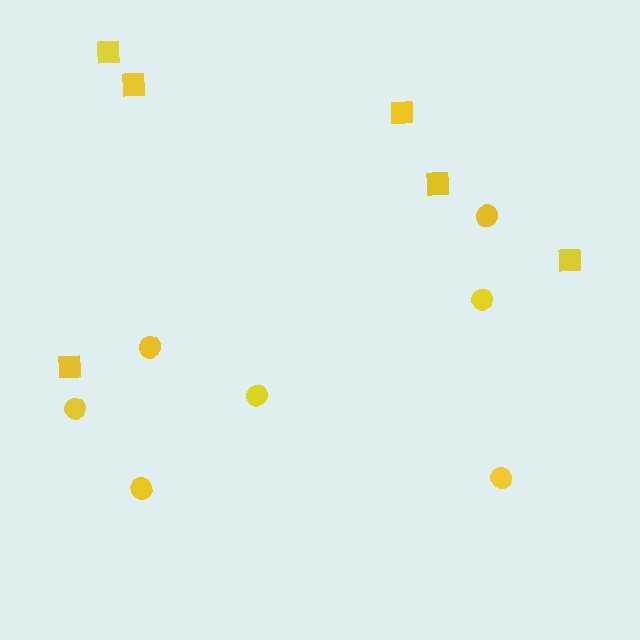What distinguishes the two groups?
There are 2 groups: one group of circles (7) and one group of squares (6).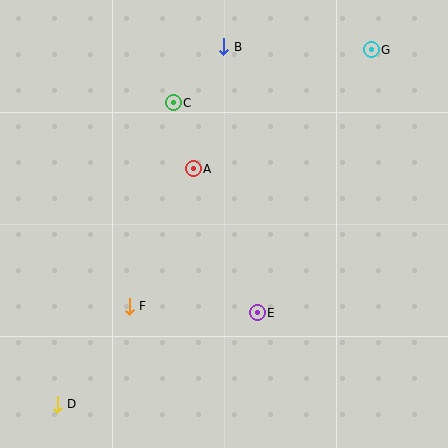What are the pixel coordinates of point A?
Point A is at (193, 169).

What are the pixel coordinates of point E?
Point E is at (257, 313).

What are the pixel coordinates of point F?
Point F is at (129, 306).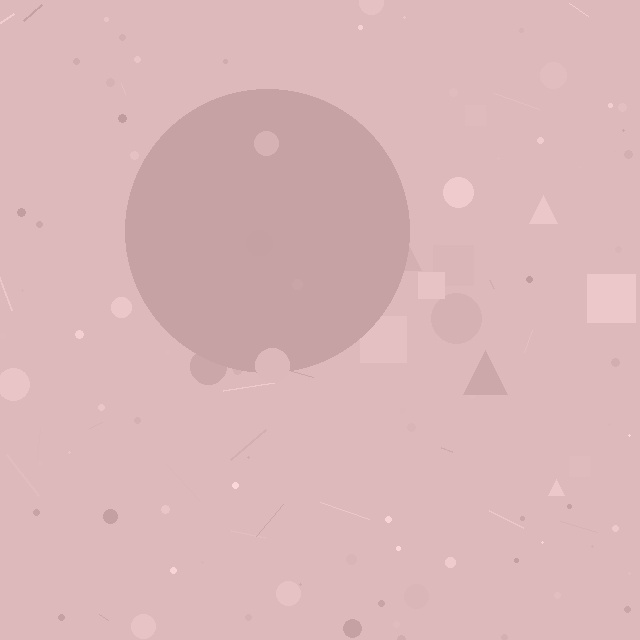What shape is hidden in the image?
A circle is hidden in the image.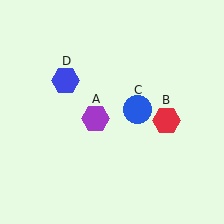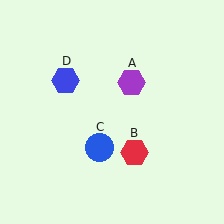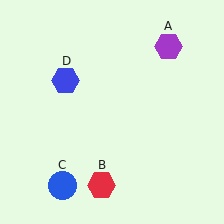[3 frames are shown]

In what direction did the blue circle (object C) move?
The blue circle (object C) moved down and to the left.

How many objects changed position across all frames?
3 objects changed position: purple hexagon (object A), red hexagon (object B), blue circle (object C).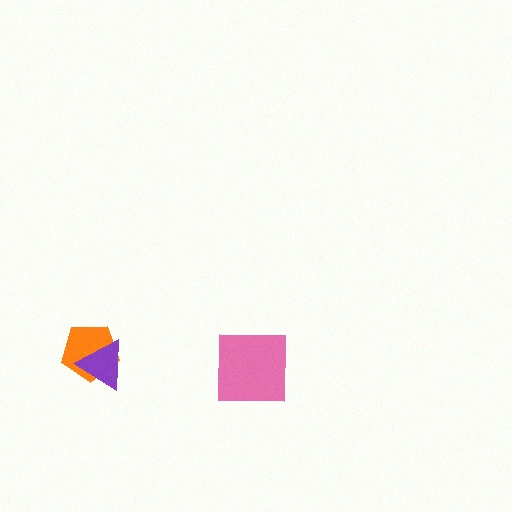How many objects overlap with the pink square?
0 objects overlap with the pink square.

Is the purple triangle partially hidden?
No, no other shape covers it.